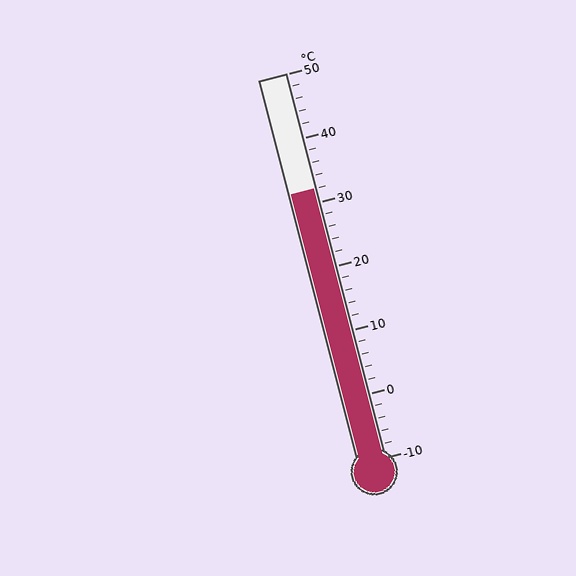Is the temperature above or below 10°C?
The temperature is above 10°C.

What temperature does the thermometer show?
The thermometer shows approximately 32°C.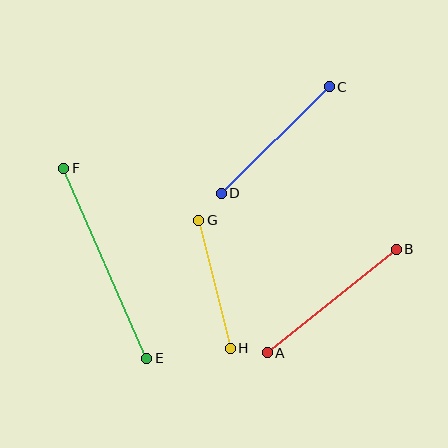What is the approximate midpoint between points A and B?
The midpoint is at approximately (332, 301) pixels.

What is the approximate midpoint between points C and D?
The midpoint is at approximately (275, 140) pixels.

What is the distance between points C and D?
The distance is approximately 152 pixels.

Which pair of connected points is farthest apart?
Points E and F are farthest apart.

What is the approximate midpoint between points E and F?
The midpoint is at approximately (105, 263) pixels.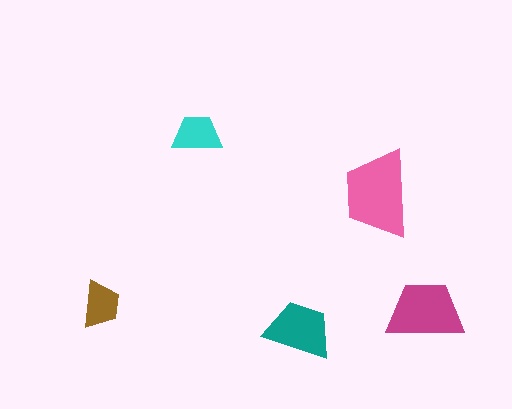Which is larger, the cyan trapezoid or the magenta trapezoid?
The magenta one.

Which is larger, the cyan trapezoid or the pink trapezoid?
The pink one.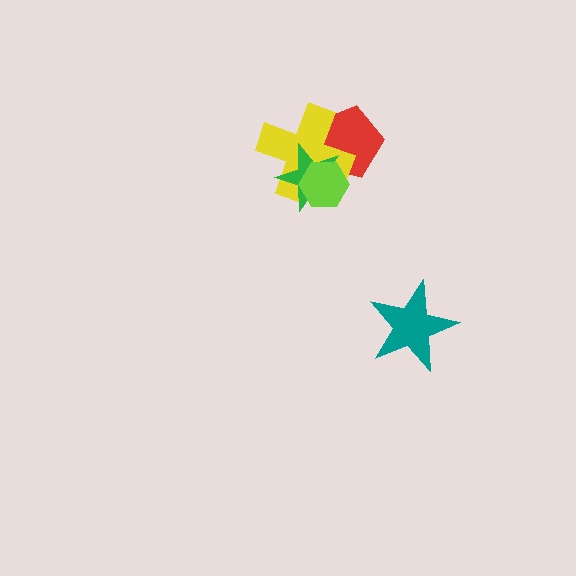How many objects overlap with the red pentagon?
3 objects overlap with the red pentagon.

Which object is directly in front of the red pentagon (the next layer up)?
The yellow cross is directly in front of the red pentagon.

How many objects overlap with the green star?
3 objects overlap with the green star.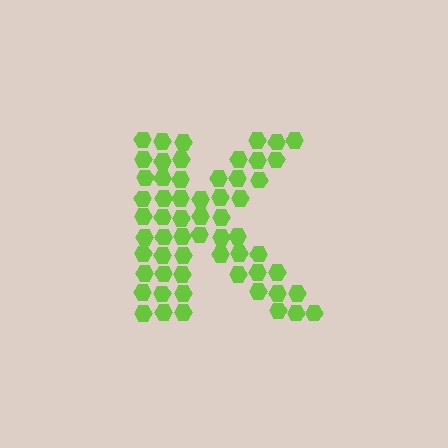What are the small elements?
The small elements are hexagons.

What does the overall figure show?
The overall figure shows the letter K.